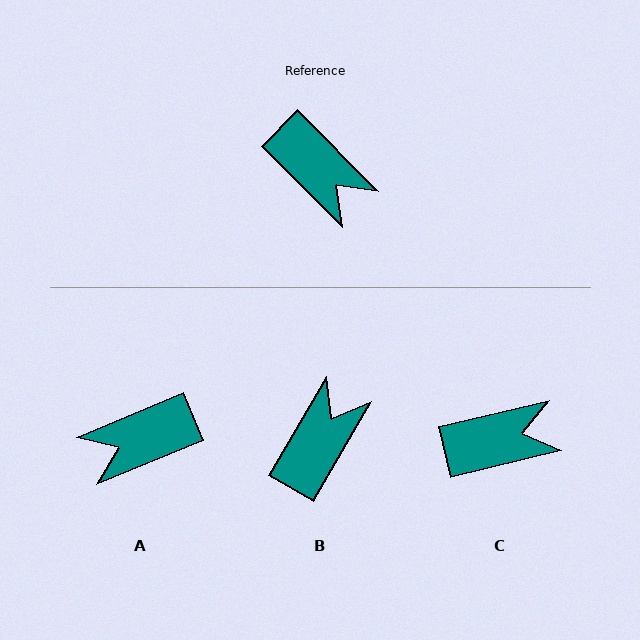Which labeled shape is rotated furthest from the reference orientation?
A, about 112 degrees away.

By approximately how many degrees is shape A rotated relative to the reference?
Approximately 112 degrees clockwise.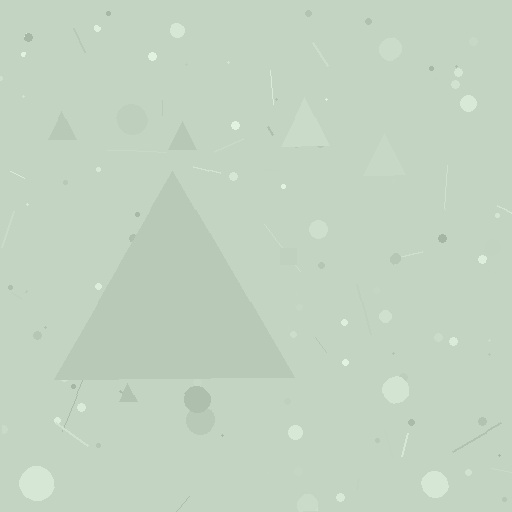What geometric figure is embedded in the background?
A triangle is embedded in the background.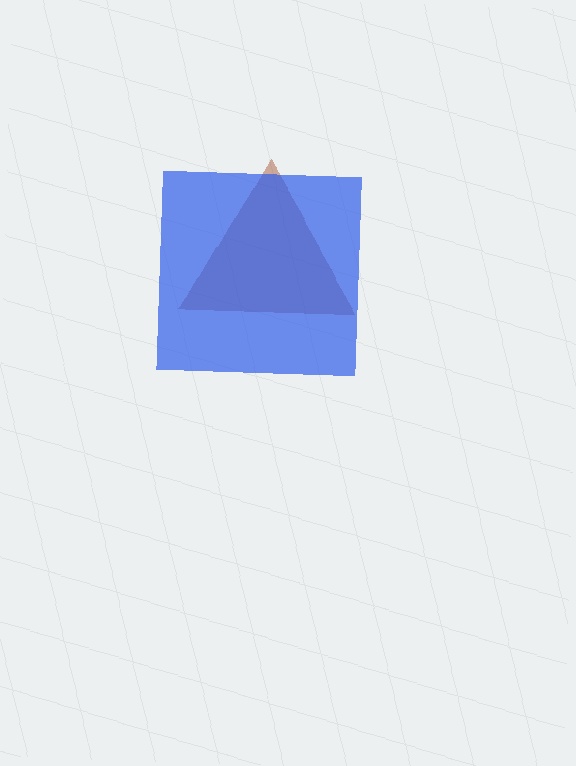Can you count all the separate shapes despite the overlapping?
Yes, there are 2 separate shapes.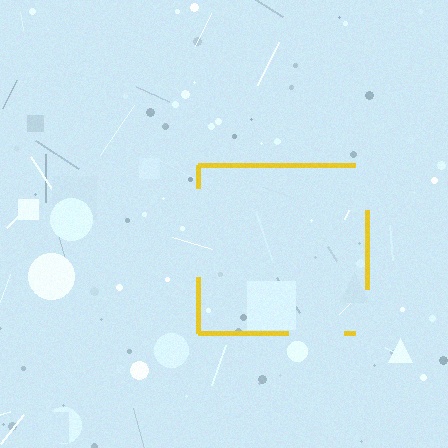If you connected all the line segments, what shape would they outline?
They would outline a square.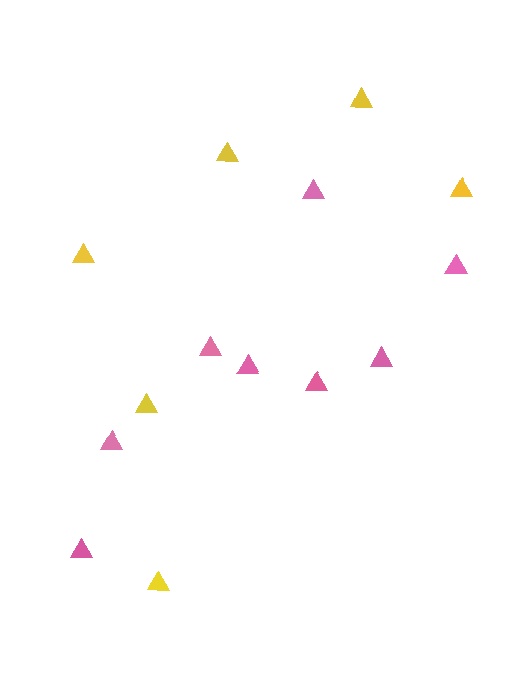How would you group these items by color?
There are 2 groups: one group of yellow triangles (6) and one group of pink triangles (8).